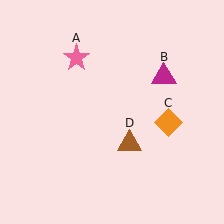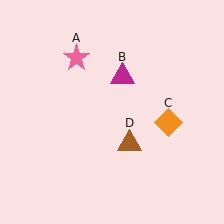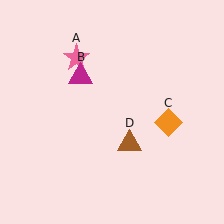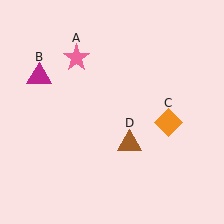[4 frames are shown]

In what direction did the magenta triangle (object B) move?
The magenta triangle (object B) moved left.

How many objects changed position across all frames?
1 object changed position: magenta triangle (object B).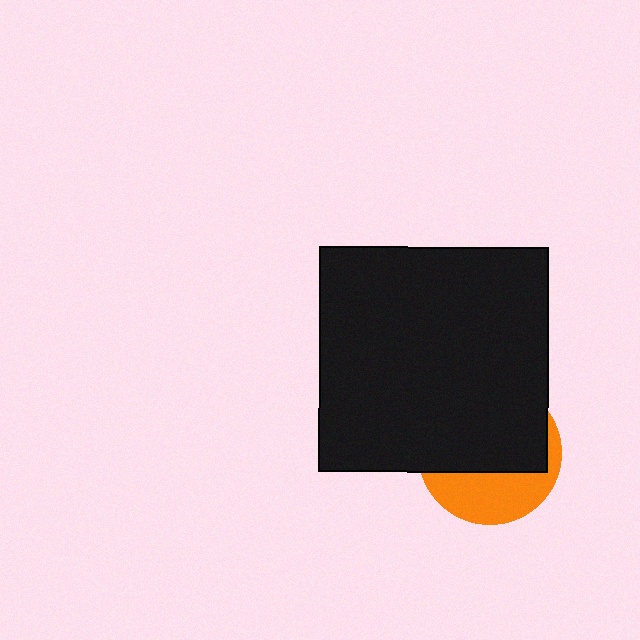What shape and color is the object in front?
The object in front is a black rectangle.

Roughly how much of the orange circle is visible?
A small part of it is visible (roughly 37%).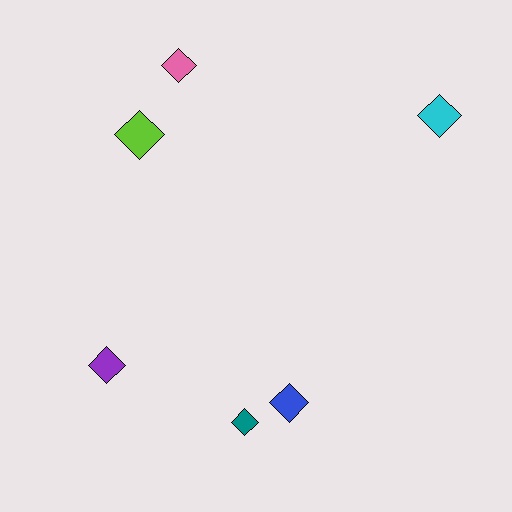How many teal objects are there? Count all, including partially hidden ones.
There is 1 teal object.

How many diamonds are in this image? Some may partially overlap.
There are 6 diamonds.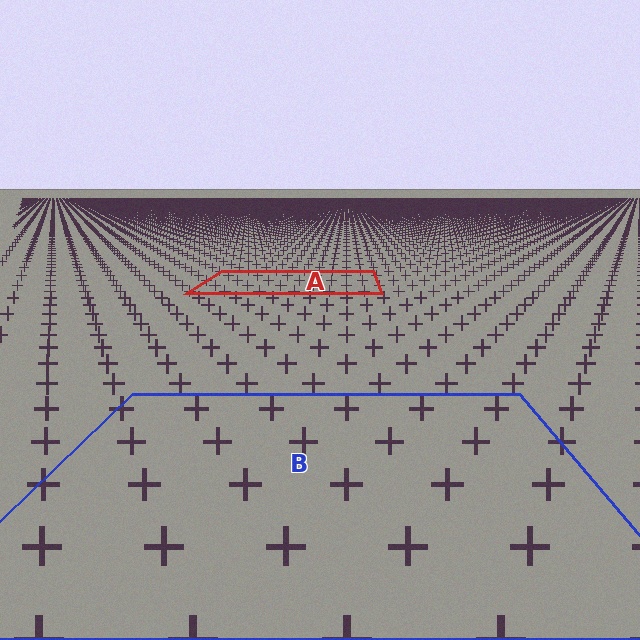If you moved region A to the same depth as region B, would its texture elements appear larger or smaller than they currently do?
They would appear larger. At a closer depth, the same texture elements are projected at a bigger on-screen size.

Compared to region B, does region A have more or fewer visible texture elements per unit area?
Region A has more texture elements per unit area — they are packed more densely because it is farther away.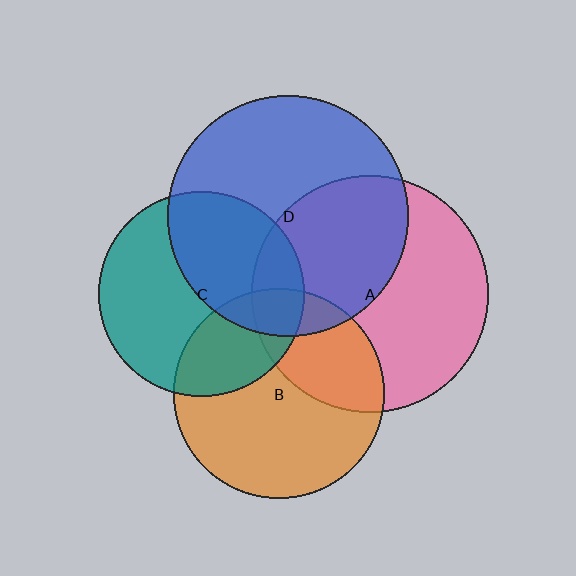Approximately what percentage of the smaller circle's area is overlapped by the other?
Approximately 30%.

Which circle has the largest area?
Circle D (blue).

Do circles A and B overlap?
Yes.